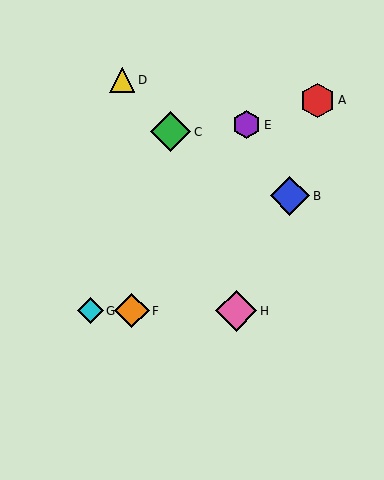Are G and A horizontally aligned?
No, G is at y≈311 and A is at y≈100.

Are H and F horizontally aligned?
Yes, both are at y≈311.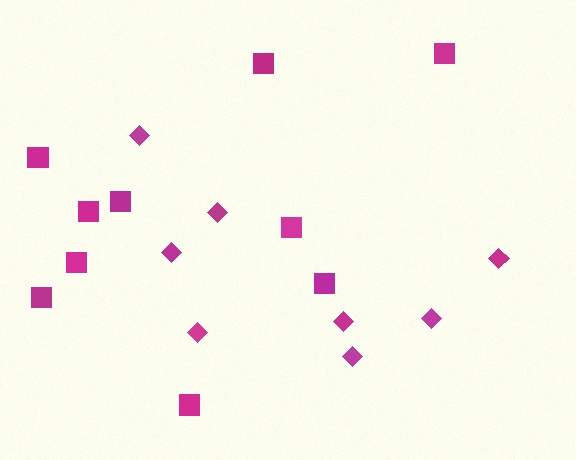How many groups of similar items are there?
There are 2 groups: one group of squares (10) and one group of diamonds (8).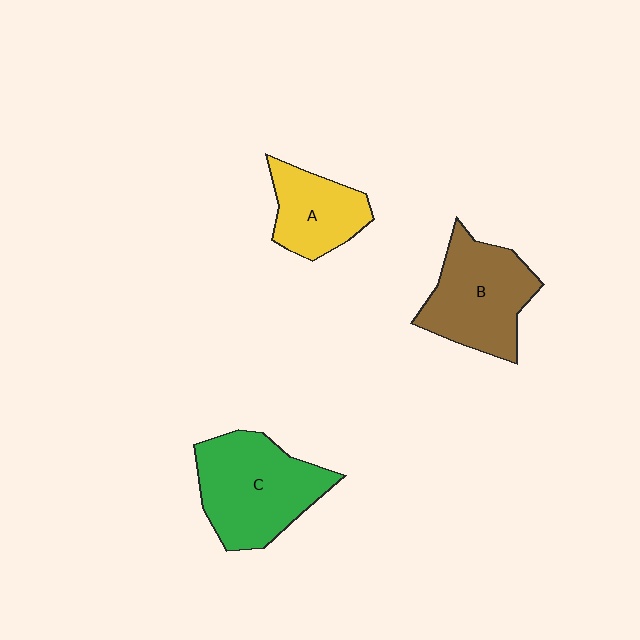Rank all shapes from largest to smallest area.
From largest to smallest: C (green), B (brown), A (yellow).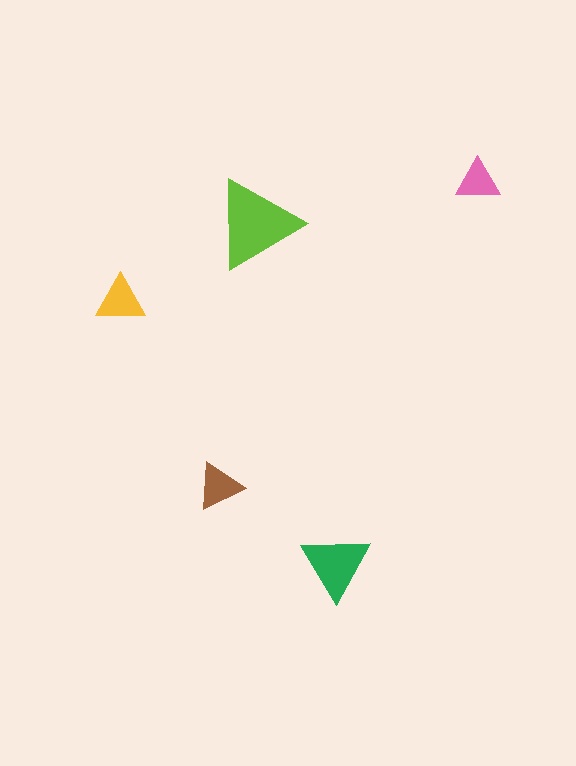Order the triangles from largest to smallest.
the lime one, the green one, the yellow one, the brown one, the pink one.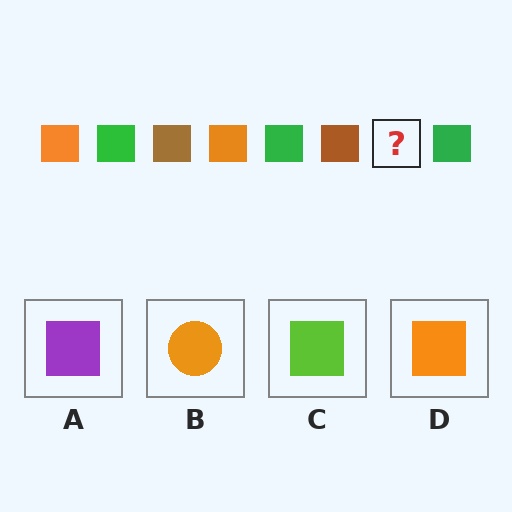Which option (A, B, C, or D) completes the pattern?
D.